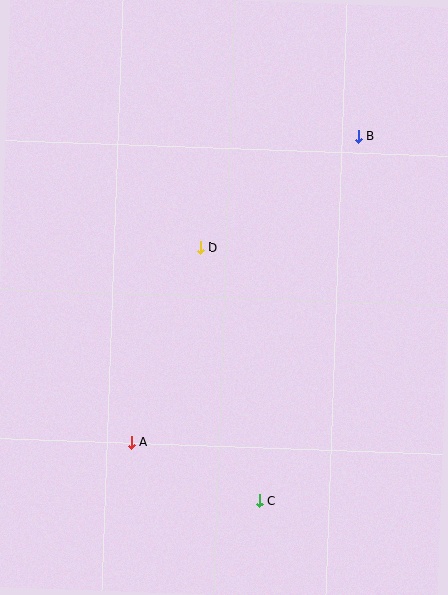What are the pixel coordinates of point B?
Point B is at (358, 136).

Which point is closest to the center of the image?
Point D at (200, 247) is closest to the center.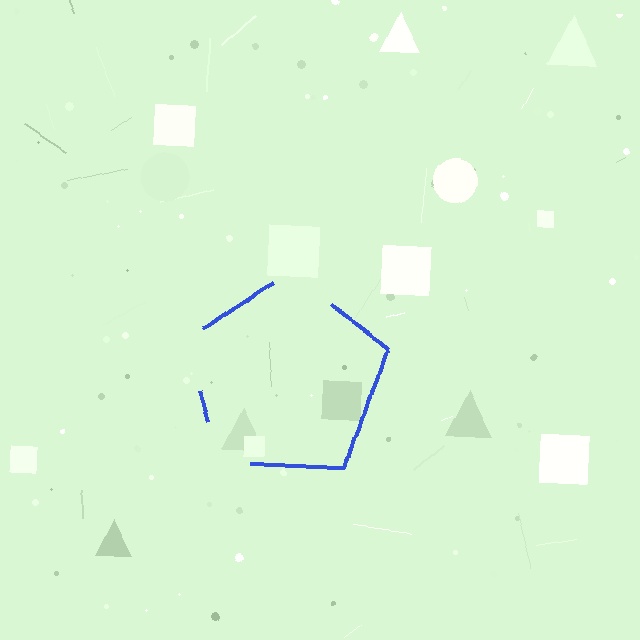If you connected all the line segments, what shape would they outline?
They would outline a pentagon.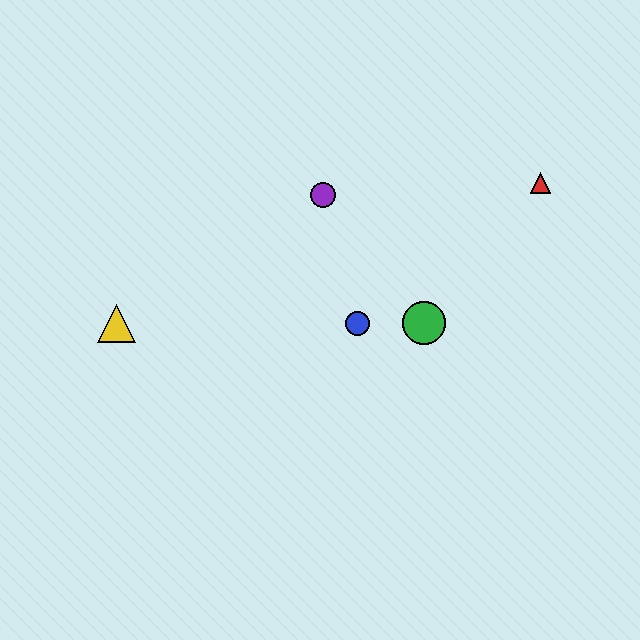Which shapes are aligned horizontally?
The blue circle, the green circle, the yellow triangle are aligned horizontally.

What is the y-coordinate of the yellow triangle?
The yellow triangle is at y≈323.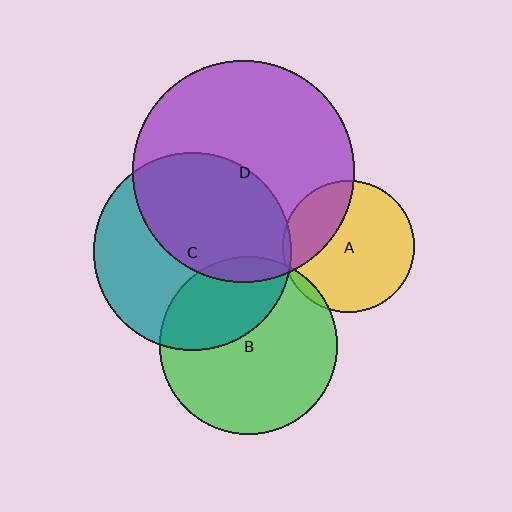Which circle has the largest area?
Circle D (purple).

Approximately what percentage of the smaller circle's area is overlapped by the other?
Approximately 5%.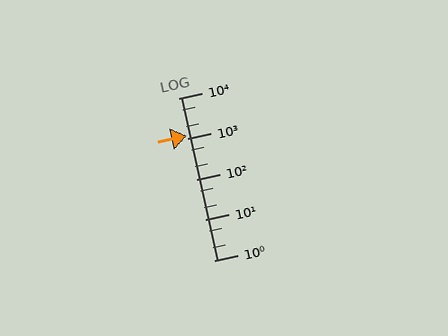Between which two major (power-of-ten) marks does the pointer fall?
The pointer is between 1000 and 10000.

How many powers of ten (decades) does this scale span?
The scale spans 4 decades, from 1 to 10000.